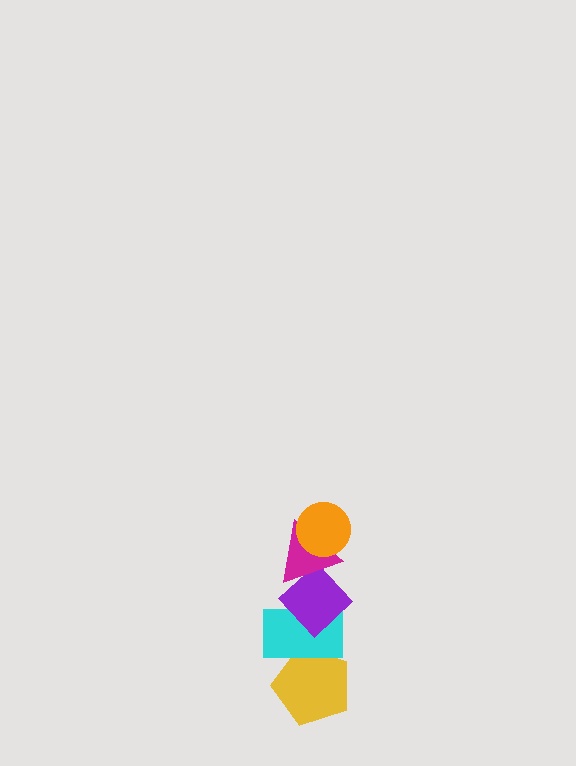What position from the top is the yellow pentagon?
The yellow pentagon is 5th from the top.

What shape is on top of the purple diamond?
The magenta triangle is on top of the purple diamond.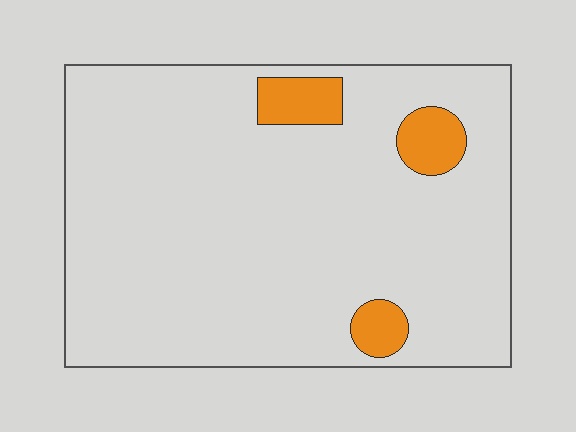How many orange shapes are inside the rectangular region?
3.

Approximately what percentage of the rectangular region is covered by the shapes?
Approximately 10%.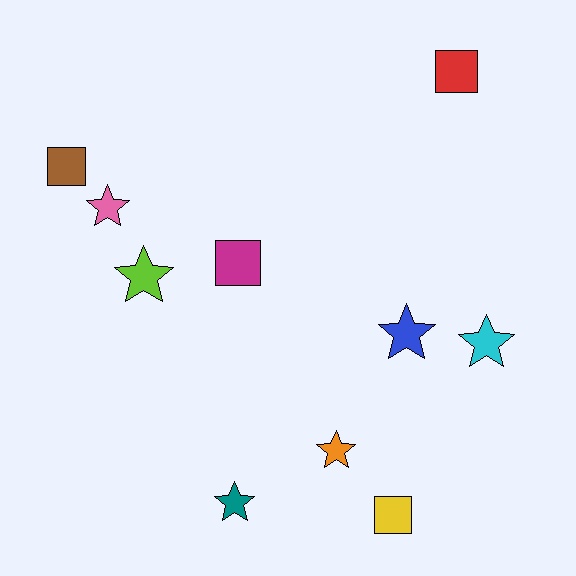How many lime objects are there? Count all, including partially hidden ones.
There is 1 lime object.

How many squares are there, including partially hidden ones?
There are 4 squares.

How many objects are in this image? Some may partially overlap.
There are 10 objects.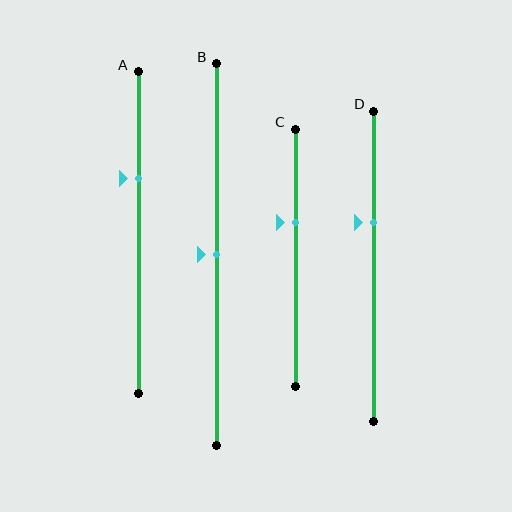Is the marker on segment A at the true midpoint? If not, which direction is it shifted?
No, the marker on segment A is shifted upward by about 17% of the segment length.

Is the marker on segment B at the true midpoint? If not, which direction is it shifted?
Yes, the marker on segment B is at the true midpoint.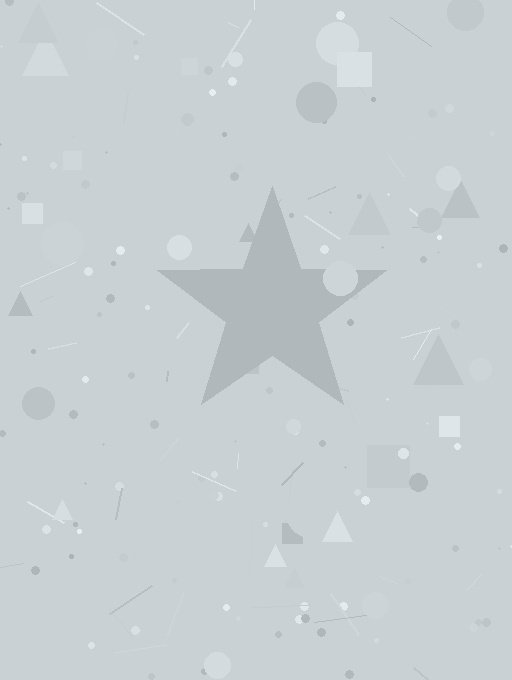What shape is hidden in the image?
A star is hidden in the image.